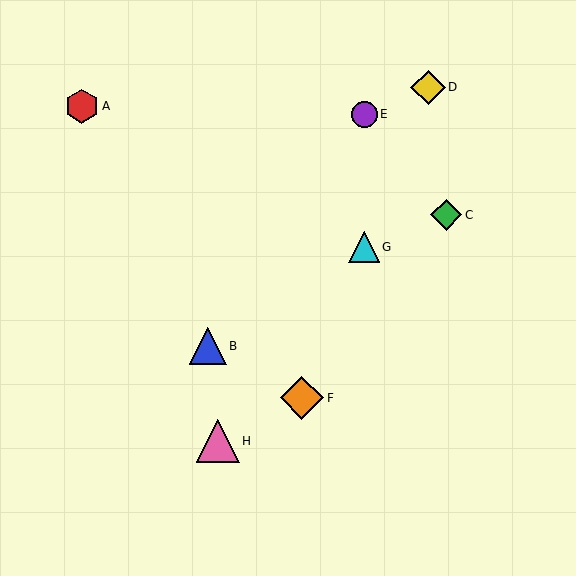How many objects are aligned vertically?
2 objects (E, G) are aligned vertically.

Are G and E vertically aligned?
Yes, both are at x≈364.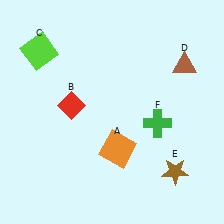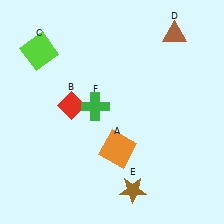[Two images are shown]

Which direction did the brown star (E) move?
The brown star (E) moved left.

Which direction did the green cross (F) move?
The green cross (F) moved left.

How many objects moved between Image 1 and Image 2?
3 objects moved between the two images.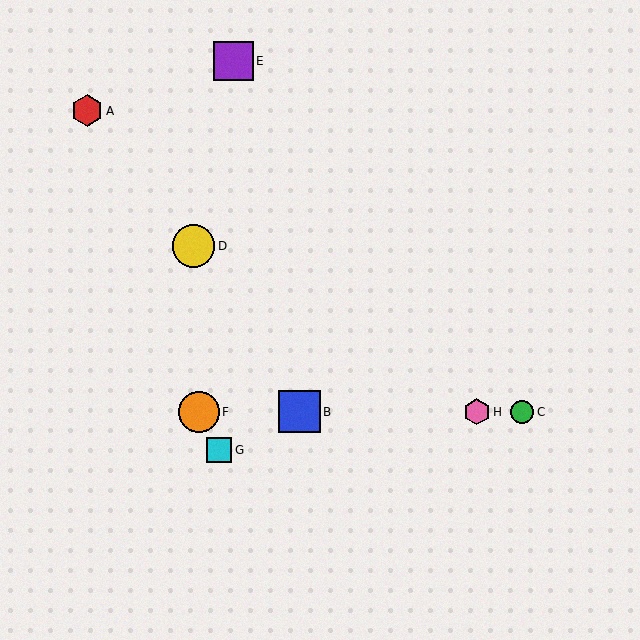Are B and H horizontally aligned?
Yes, both are at y≈412.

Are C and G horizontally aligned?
No, C is at y≈412 and G is at y≈450.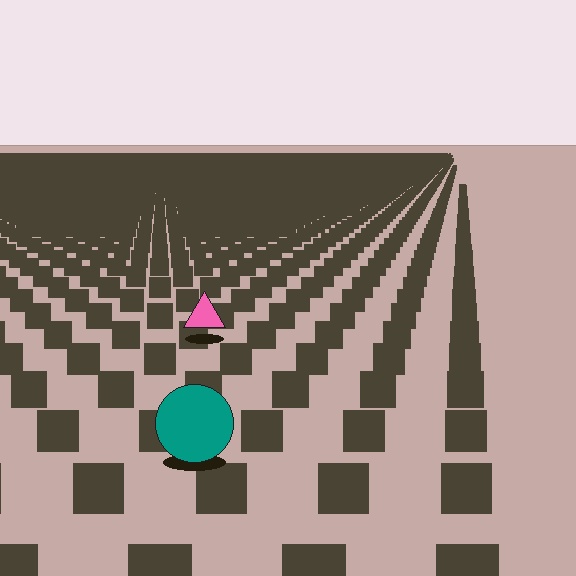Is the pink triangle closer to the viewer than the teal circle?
No. The teal circle is closer — you can tell from the texture gradient: the ground texture is coarser near it.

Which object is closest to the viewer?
The teal circle is closest. The texture marks near it are larger and more spread out.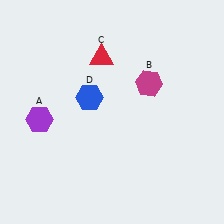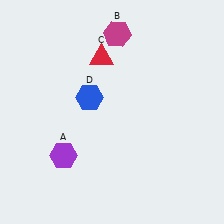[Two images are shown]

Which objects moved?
The objects that moved are: the purple hexagon (A), the magenta hexagon (B).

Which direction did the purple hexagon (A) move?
The purple hexagon (A) moved down.